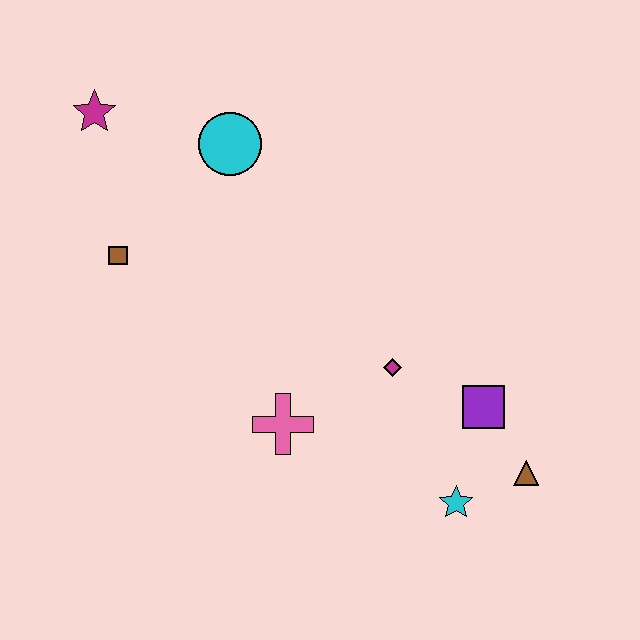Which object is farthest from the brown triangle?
The magenta star is farthest from the brown triangle.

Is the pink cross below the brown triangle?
No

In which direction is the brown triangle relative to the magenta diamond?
The brown triangle is to the right of the magenta diamond.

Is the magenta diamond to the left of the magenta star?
No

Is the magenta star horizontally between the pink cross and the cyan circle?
No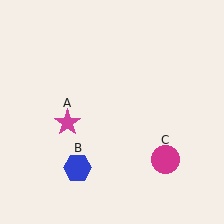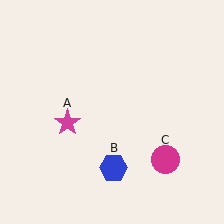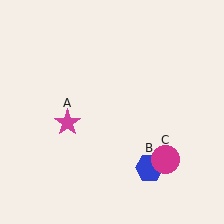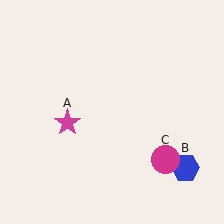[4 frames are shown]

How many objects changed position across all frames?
1 object changed position: blue hexagon (object B).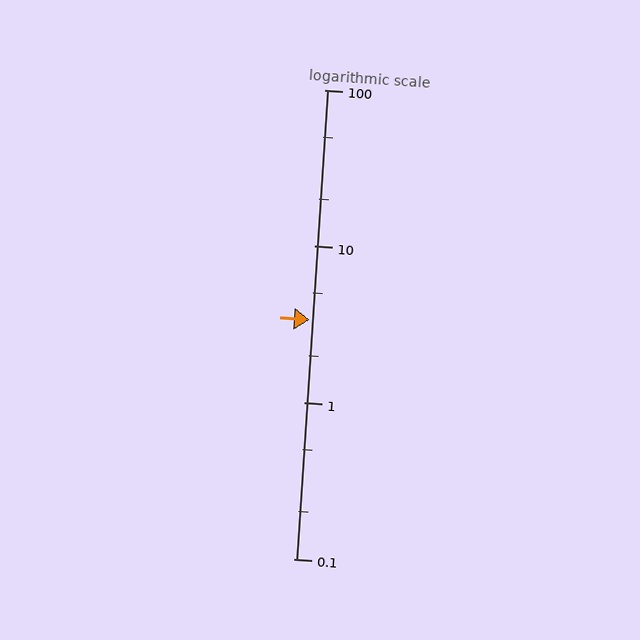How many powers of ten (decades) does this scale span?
The scale spans 3 decades, from 0.1 to 100.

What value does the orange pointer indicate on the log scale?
The pointer indicates approximately 3.4.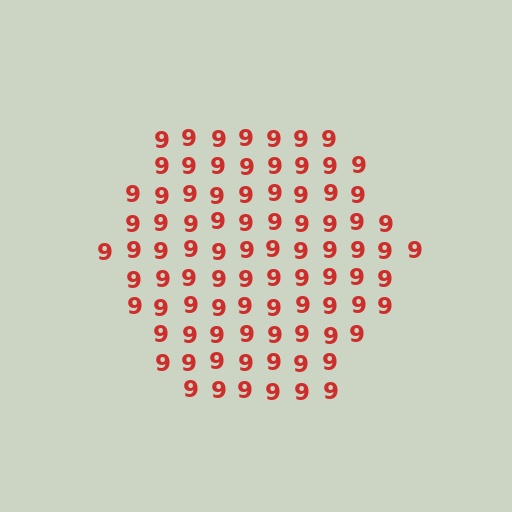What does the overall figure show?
The overall figure shows a hexagon.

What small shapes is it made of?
It is made of small digit 9's.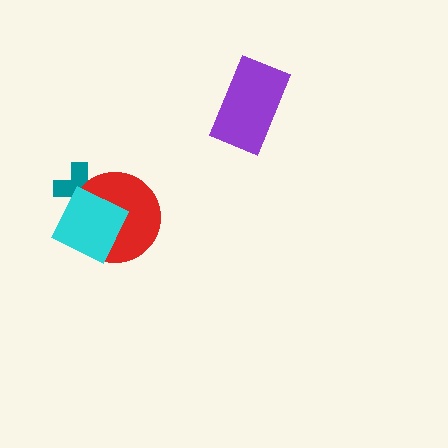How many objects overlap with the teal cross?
2 objects overlap with the teal cross.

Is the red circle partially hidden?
Yes, it is partially covered by another shape.